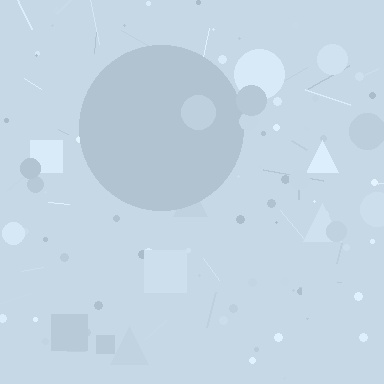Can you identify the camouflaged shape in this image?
The camouflaged shape is a circle.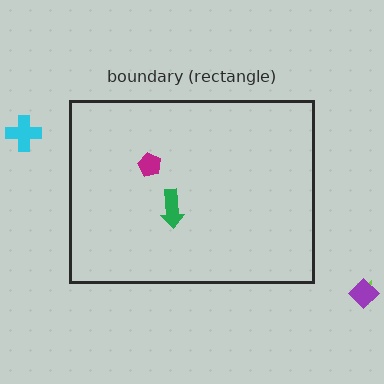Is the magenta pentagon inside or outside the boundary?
Inside.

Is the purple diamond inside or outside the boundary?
Outside.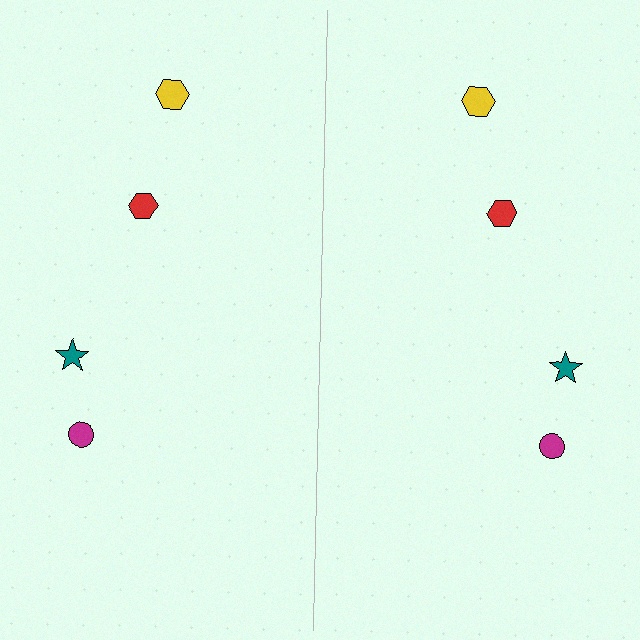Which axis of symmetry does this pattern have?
The pattern has a vertical axis of symmetry running through the center of the image.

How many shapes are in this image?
There are 8 shapes in this image.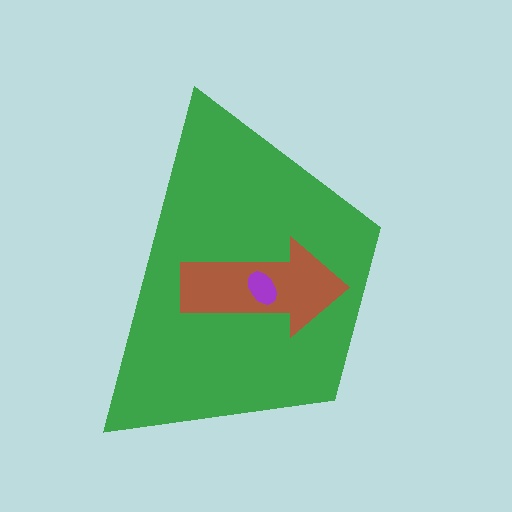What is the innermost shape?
The purple ellipse.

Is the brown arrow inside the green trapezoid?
Yes.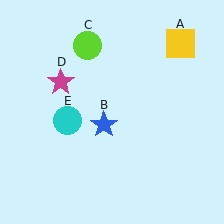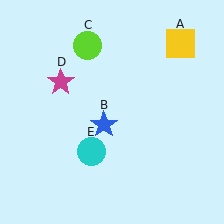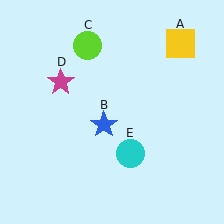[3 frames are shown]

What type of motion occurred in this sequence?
The cyan circle (object E) rotated counterclockwise around the center of the scene.